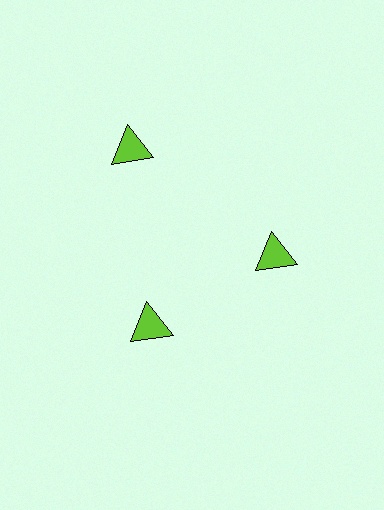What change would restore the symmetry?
The symmetry would be restored by moving it inward, back onto the ring so that all 3 triangles sit at equal angles and equal distance from the center.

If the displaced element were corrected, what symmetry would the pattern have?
It would have 3-fold rotational symmetry — the pattern would map onto itself every 120 degrees.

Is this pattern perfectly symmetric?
No. The 3 lime triangles are arranged in a ring, but one element near the 11 o'clock position is pushed outward from the center, breaking the 3-fold rotational symmetry.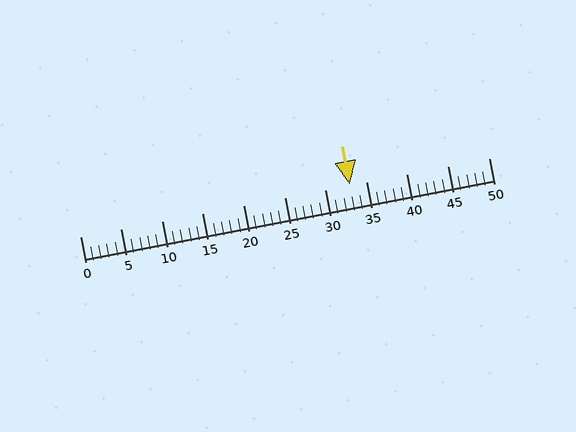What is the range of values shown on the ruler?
The ruler shows values from 0 to 50.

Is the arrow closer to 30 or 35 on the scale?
The arrow is closer to 35.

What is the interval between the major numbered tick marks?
The major tick marks are spaced 5 units apart.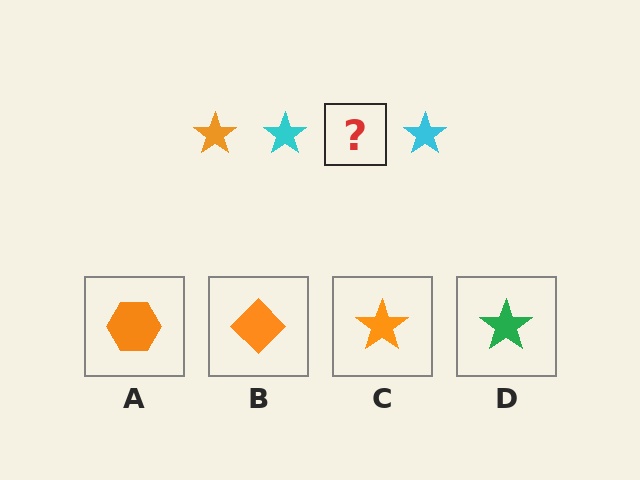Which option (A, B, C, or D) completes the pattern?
C.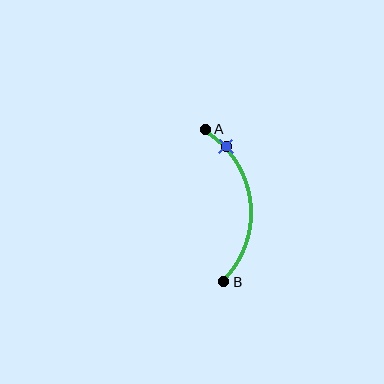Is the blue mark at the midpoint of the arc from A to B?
No. The blue mark lies on the arc but is closer to endpoint A. The arc midpoint would be at the point on the curve equidistant along the arc from both A and B.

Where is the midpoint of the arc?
The arc midpoint is the point on the curve farthest from the straight line joining A and B. It sits to the right of that line.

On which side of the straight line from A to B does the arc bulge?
The arc bulges to the right of the straight line connecting A and B.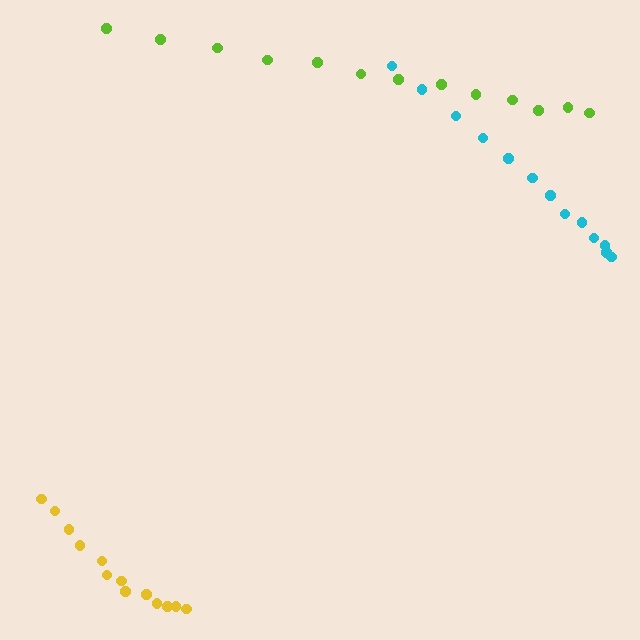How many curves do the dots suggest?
There are 3 distinct paths.